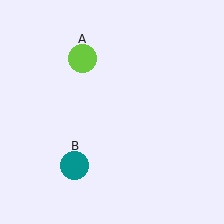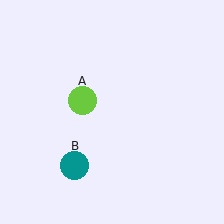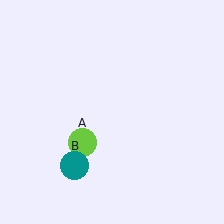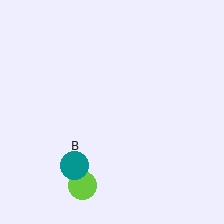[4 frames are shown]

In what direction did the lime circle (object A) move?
The lime circle (object A) moved down.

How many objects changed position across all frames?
1 object changed position: lime circle (object A).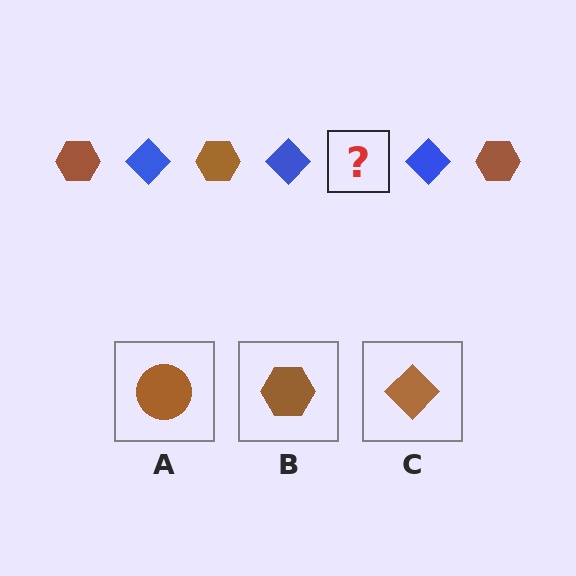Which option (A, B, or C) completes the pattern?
B.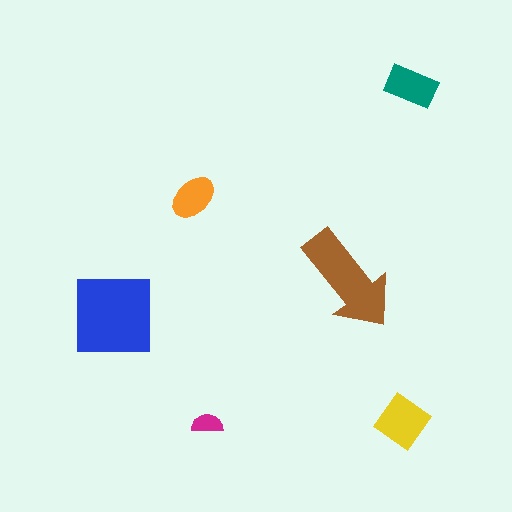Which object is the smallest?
The magenta semicircle.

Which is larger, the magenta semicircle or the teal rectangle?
The teal rectangle.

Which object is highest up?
The teal rectangle is topmost.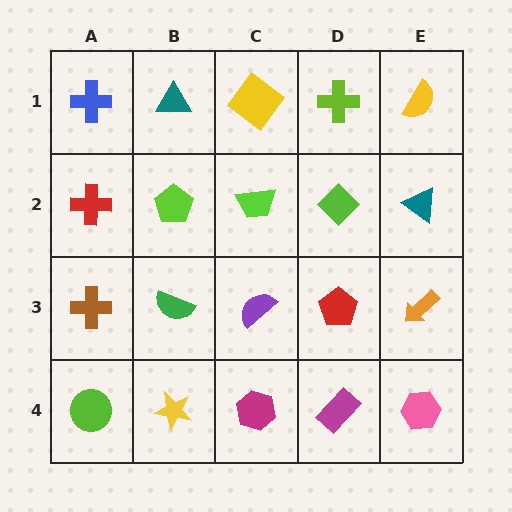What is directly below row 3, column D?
A magenta rectangle.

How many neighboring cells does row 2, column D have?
4.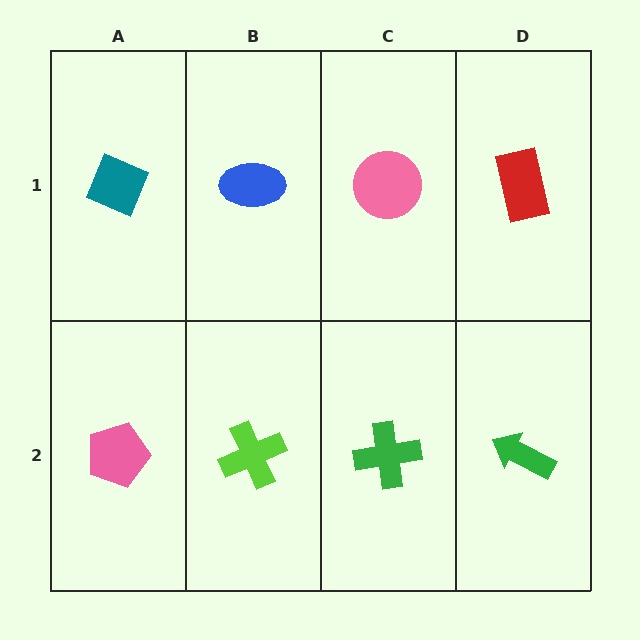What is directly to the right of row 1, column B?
A pink circle.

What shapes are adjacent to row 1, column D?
A green arrow (row 2, column D), a pink circle (row 1, column C).